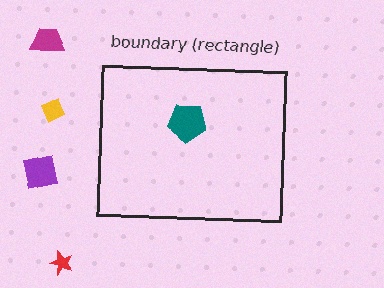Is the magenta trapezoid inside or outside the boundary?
Outside.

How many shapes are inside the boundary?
1 inside, 4 outside.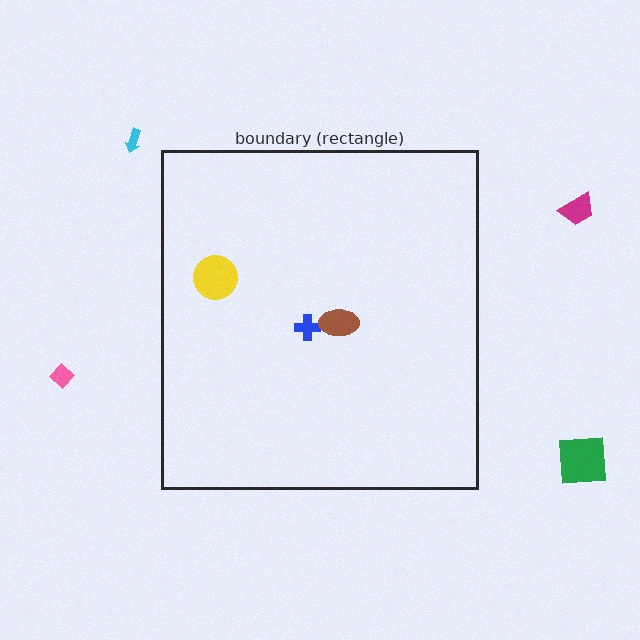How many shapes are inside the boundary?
3 inside, 4 outside.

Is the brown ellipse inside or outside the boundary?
Inside.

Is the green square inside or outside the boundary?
Outside.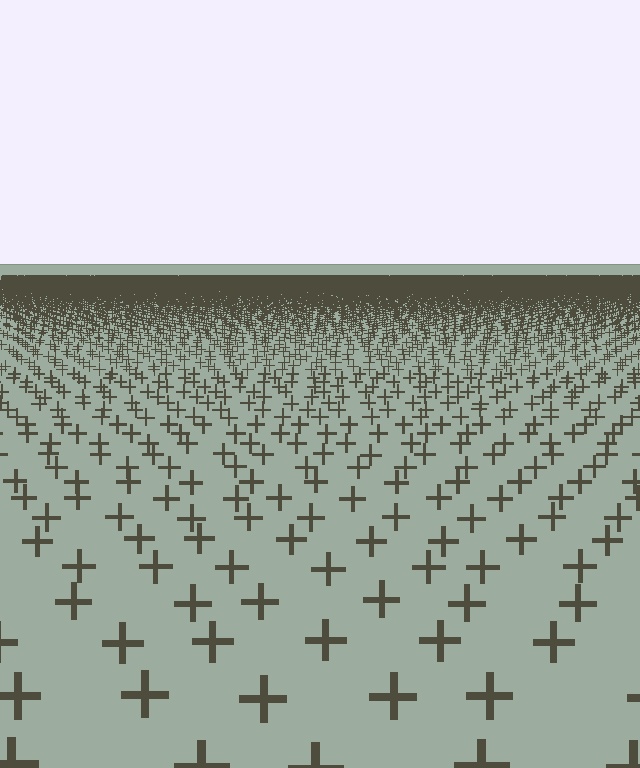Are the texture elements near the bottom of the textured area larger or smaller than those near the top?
Larger. Near the bottom, elements are closer to the viewer and appear at a bigger on-screen size.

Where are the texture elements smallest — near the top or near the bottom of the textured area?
Near the top.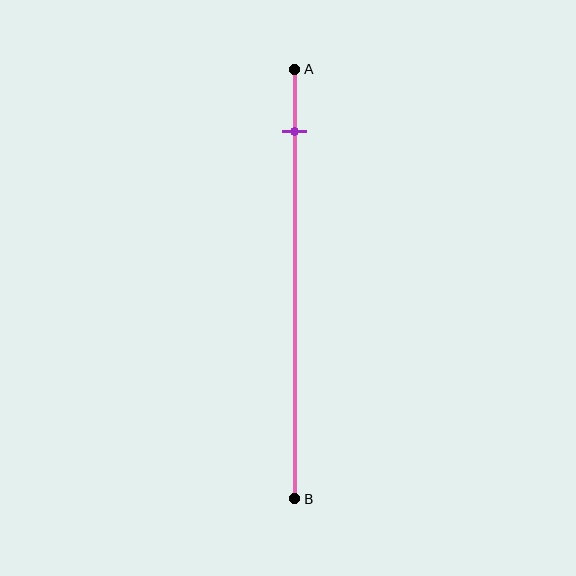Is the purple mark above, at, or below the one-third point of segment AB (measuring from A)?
The purple mark is above the one-third point of segment AB.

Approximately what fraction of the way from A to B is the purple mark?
The purple mark is approximately 15% of the way from A to B.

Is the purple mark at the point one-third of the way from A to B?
No, the mark is at about 15% from A, not at the 33% one-third point.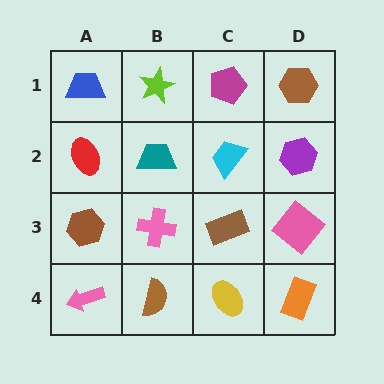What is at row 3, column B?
A pink cross.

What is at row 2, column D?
A purple hexagon.